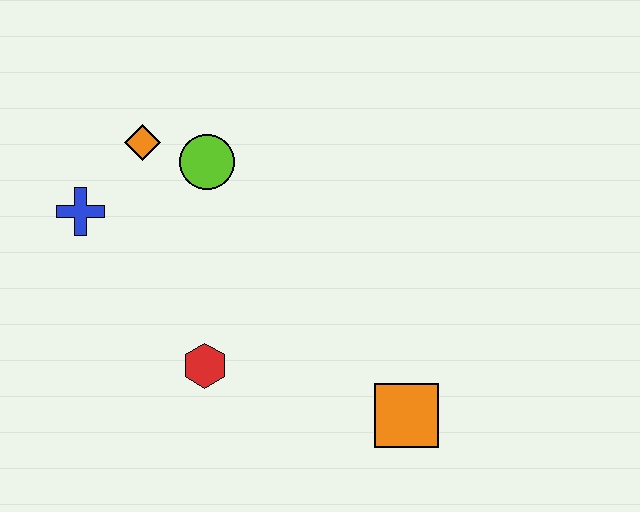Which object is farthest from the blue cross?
The orange square is farthest from the blue cross.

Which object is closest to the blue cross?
The orange diamond is closest to the blue cross.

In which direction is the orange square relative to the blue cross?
The orange square is to the right of the blue cross.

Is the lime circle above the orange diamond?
No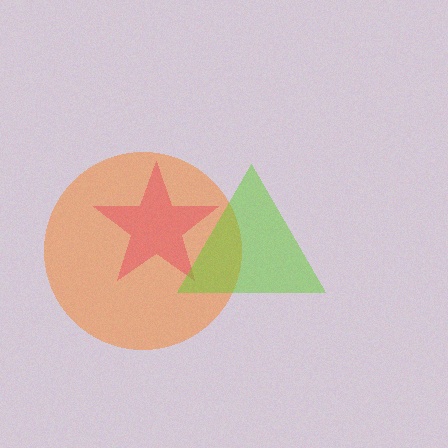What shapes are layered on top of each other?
The layered shapes are: a magenta star, an orange circle, a lime triangle.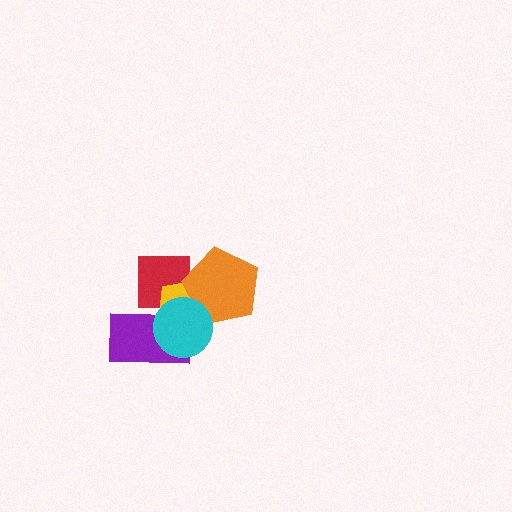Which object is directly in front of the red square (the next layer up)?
The yellow pentagon is directly in front of the red square.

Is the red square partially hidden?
Yes, it is partially covered by another shape.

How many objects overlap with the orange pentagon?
3 objects overlap with the orange pentagon.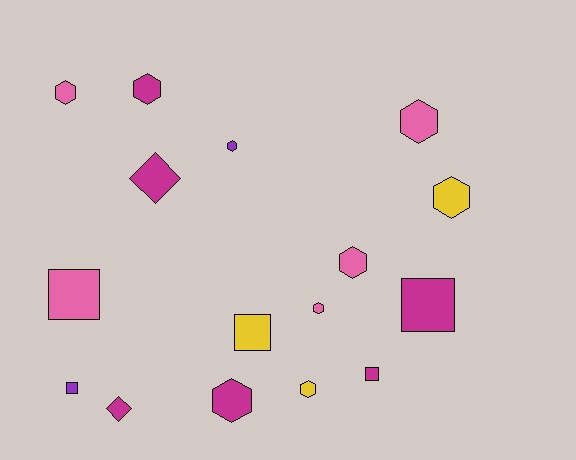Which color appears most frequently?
Magenta, with 6 objects.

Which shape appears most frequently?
Hexagon, with 9 objects.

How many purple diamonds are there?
There are no purple diamonds.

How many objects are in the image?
There are 16 objects.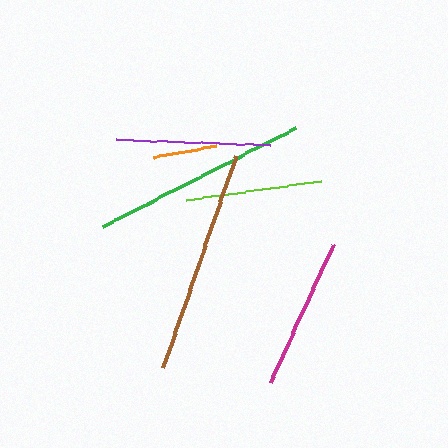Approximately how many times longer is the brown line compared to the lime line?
The brown line is approximately 1.7 times the length of the lime line.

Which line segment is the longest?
The brown line is the longest at approximately 225 pixels.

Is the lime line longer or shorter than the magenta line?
The magenta line is longer than the lime line.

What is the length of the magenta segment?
The magenta segment is approximately 152 pixels long.